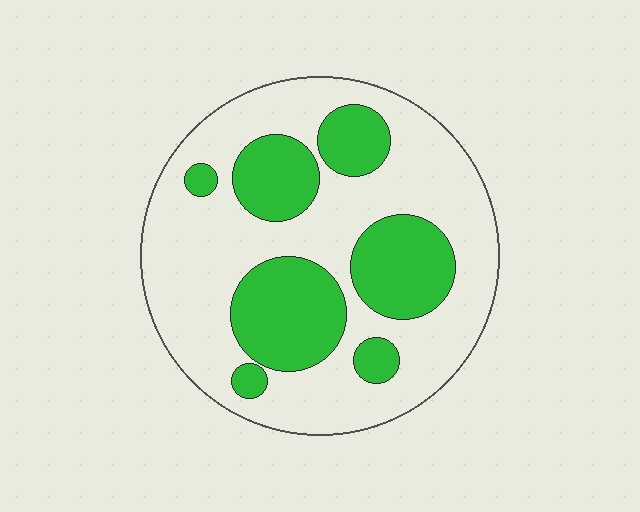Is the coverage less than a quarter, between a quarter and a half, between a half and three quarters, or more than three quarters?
Between a quarter and a half.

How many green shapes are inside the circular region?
7.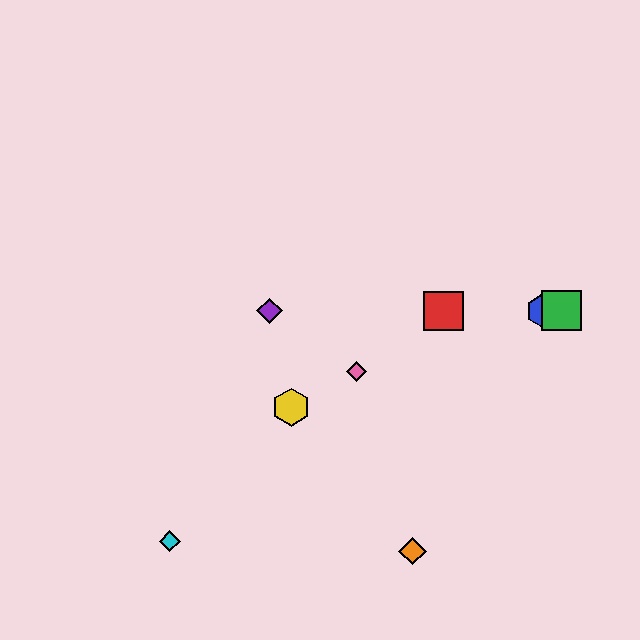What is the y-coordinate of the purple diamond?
The purple diamond is at y≈311.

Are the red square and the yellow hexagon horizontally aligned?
No, the red square is at y≈311 and the yellow hexagon is at y≈407.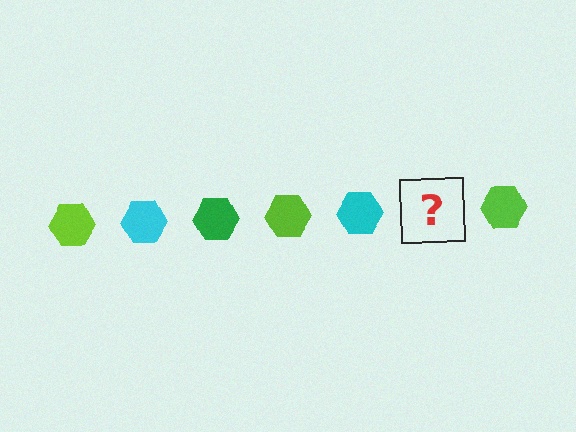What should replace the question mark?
The question mark should be replaced with a green hexagon.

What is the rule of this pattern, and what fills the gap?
The rule is that the pattern cycles through lime, cyan, green hexagons. The gap should be filled with a green hexagon.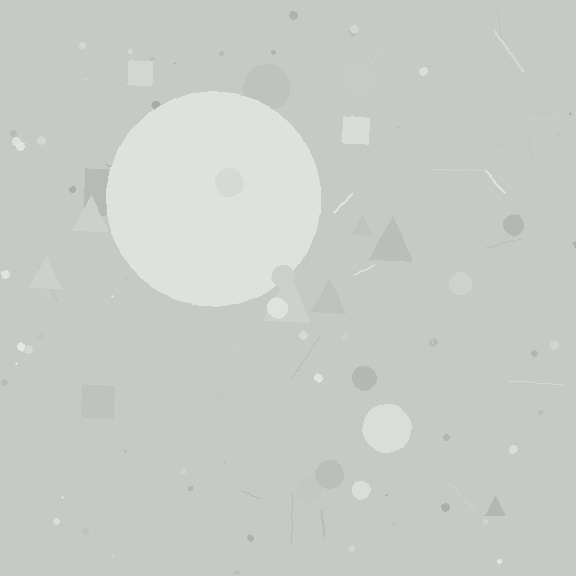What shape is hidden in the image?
A circle is hidden in the image.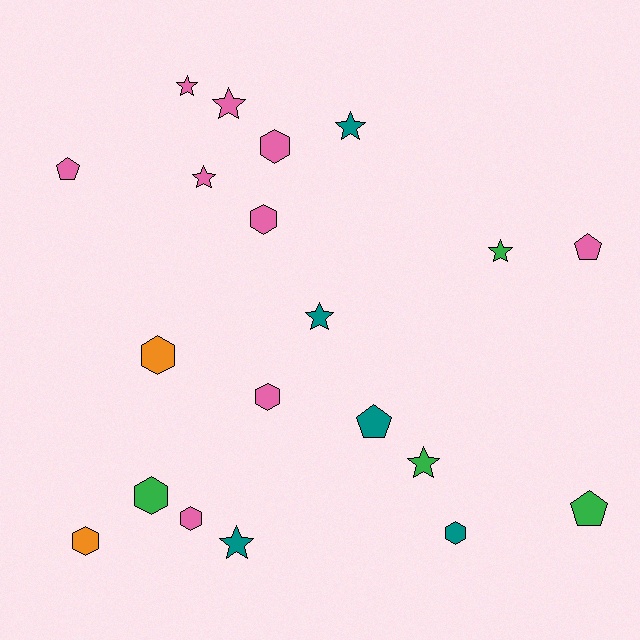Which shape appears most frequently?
Hexagon, with 8 objects.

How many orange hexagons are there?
There are 2 orange hexagons.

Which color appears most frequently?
Pink, with 9 objects.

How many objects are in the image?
There are 20 objects.